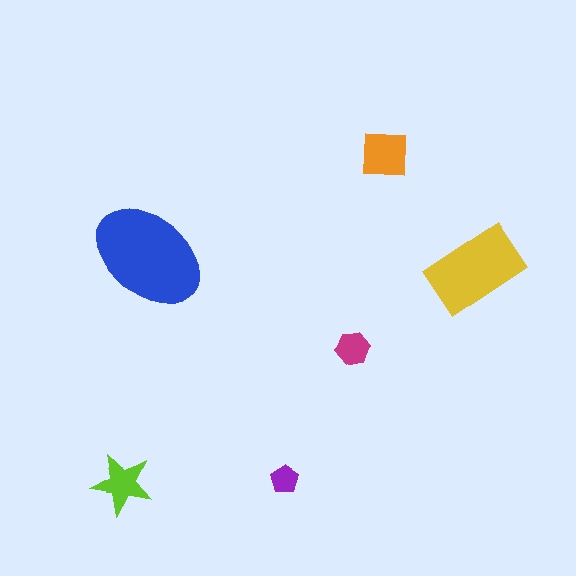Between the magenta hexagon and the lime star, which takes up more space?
The lime star.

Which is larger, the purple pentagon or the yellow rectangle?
The yellow rectangle.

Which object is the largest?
The blue ellipse.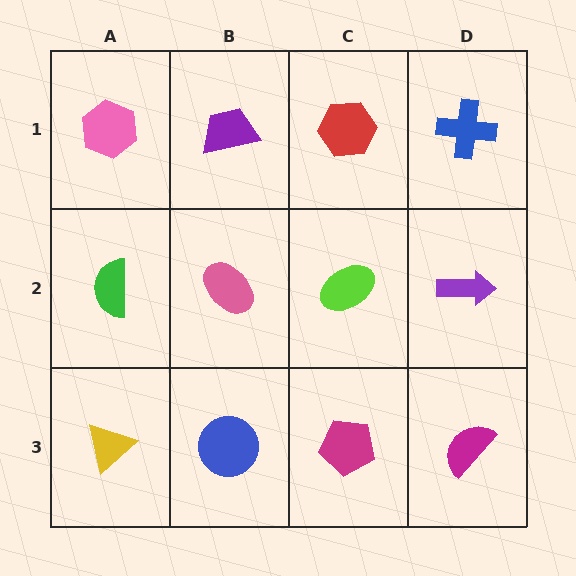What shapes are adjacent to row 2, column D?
A blue cross (row 1, column D), a magenta semicircle (row 3, column D), a lime ellipse (row 2, column C).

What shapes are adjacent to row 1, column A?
A green semicircle (row 2, column A), a purple trapezoid (row 1, column B).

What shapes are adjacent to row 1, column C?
A lime ellipse (row 2, column C), a purple trapezoid (row 1, column B), a blue cross (row 1, column D).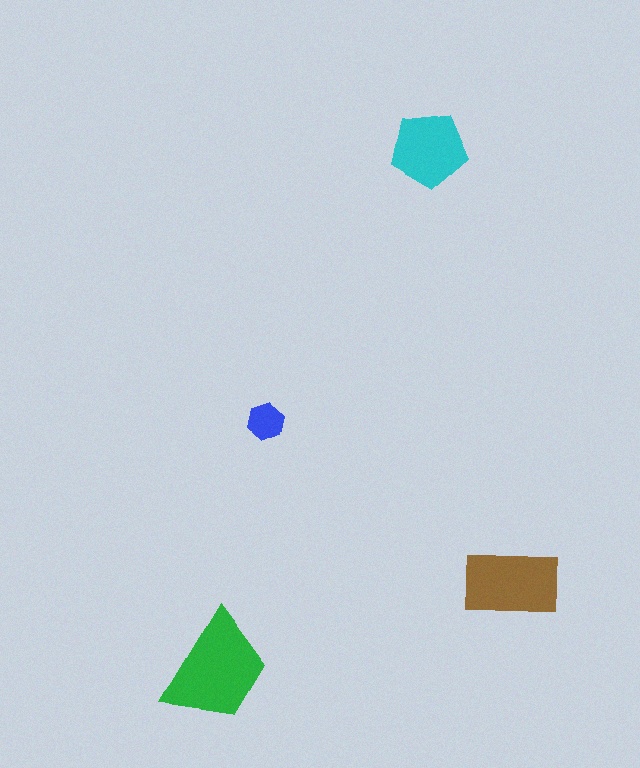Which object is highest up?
The cyan pentagon is topmost.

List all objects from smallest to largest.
The blue hexagon, the cyan pentagon, the brown rectangle, the green trapezoid.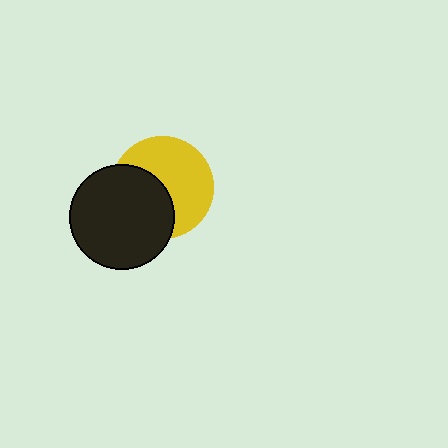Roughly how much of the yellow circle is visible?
About half of it is visible (roughly 57%).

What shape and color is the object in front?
The object in front is a black circle.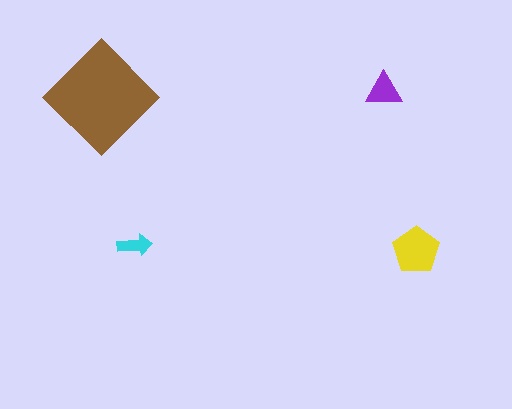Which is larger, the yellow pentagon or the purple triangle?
The yellow pentagon.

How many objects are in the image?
There are 4 objects in the image.